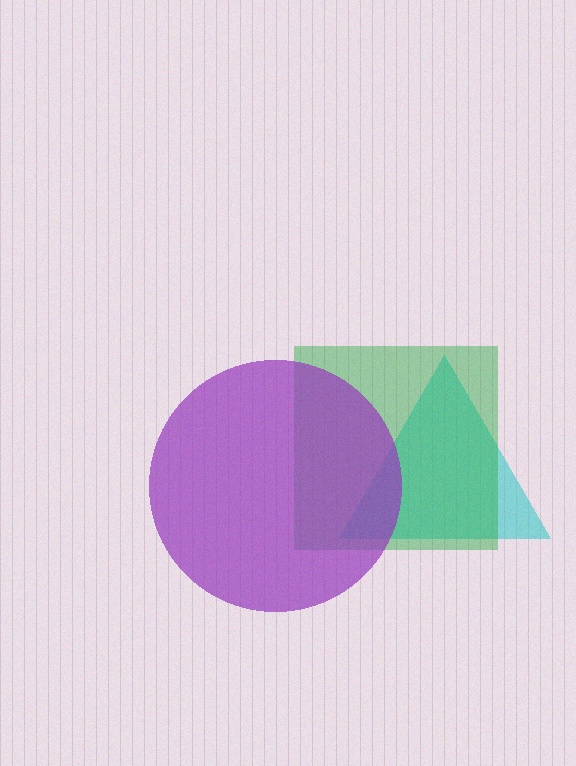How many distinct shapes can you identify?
There are 3 distinct shapes: a cyan triangle, a green square, a purple circle.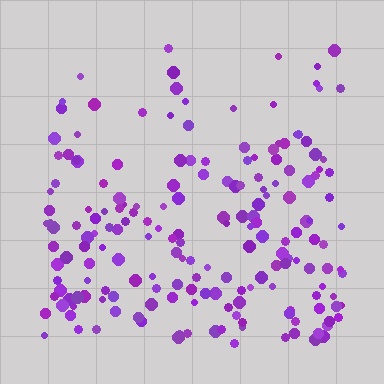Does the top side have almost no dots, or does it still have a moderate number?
Still a moderate number, just noticeably fewer than the bottom.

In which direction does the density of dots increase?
From top to bottom, with the bottom side densest.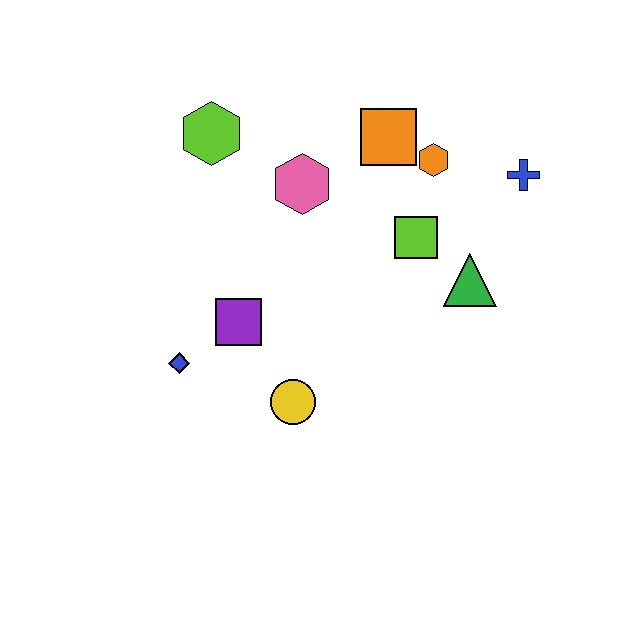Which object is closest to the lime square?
The green triangle is closest to the lime square.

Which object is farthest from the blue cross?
The blue diamond is farthest from the blue cross.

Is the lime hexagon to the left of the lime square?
Yes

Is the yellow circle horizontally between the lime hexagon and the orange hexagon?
Yes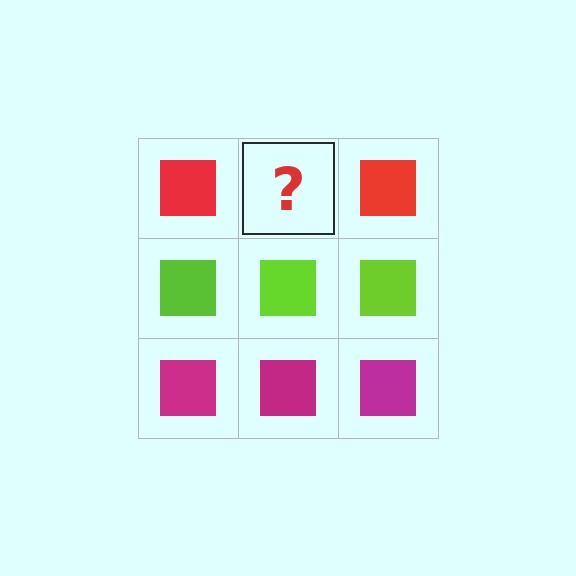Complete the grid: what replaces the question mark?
The question mark should be replaced with a red square.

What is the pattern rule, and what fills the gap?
The rule is that each row has a consistent color. The gap should be filled with a red square.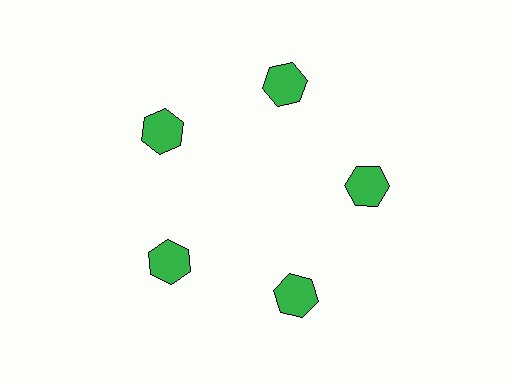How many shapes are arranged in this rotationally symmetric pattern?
There are 5 shapes, arranged in 5 groups of 1.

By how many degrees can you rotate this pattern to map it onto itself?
The pattern maps onto itself every 72 degrees of rotation.